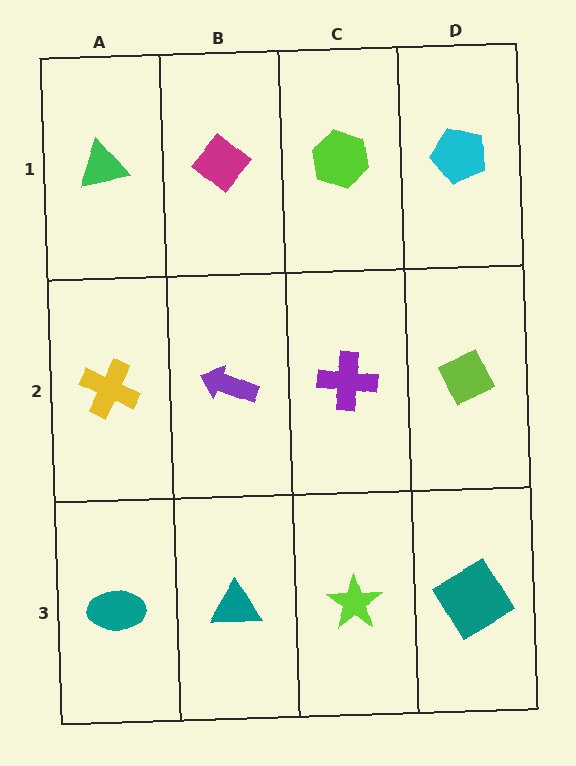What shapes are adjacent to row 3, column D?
A lime diamond (row 2, column D), a lime star (row 3, column C).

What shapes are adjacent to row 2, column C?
A lime hexagon (row 1, column C), a lime star (row 3, column C), a purple arrow (row 2, column B), a lime diamond (row 2, column D).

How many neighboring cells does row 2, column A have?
3.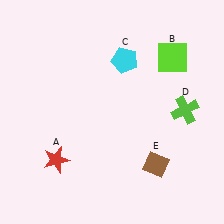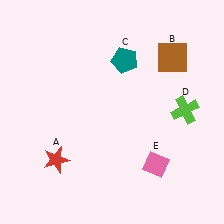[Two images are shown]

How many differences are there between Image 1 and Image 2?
There are 3 differences between the two images.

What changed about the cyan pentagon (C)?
In Image 1, C is cyan. In Image 2, it changed to teal.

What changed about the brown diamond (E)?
In Image 1, E is brown. In Image 2, it changed to pink.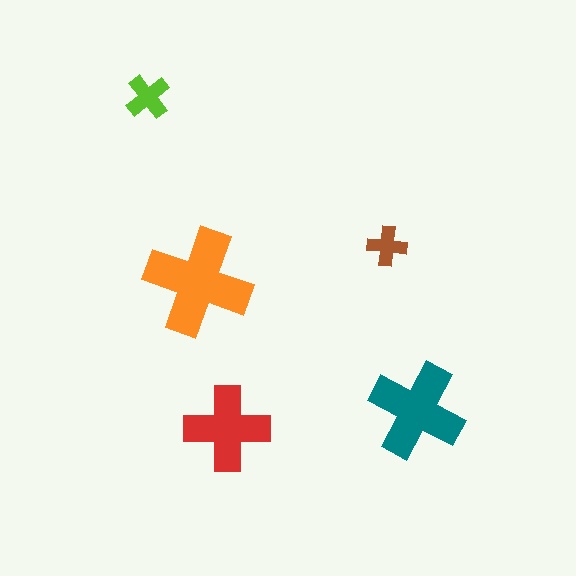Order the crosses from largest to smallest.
the orange one, the teal one, the red one, the lime one, the brown one.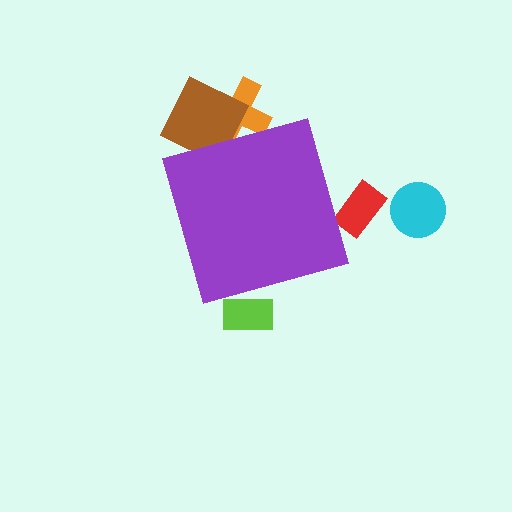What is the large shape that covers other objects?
A purple diamond.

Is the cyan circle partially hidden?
No, the cyan circle is fully visible.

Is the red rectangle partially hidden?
Yes, the red rectangle is partially hidden behind the purple diamond.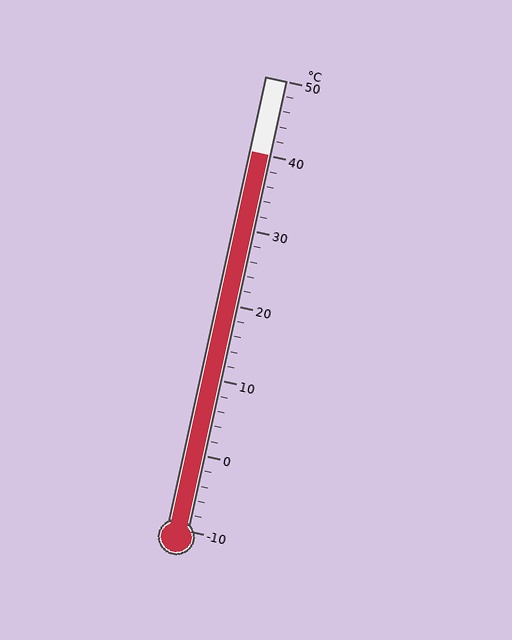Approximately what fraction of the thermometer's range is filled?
The thermometer is filled to approximately 85% of its range.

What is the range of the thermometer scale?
The thermometer scale ranges from -10°C to 50°C.